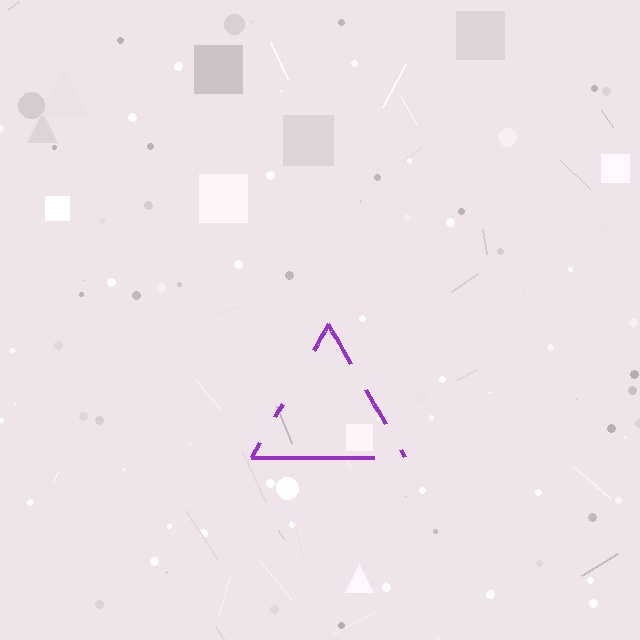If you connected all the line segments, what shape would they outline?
They would outline a triangle.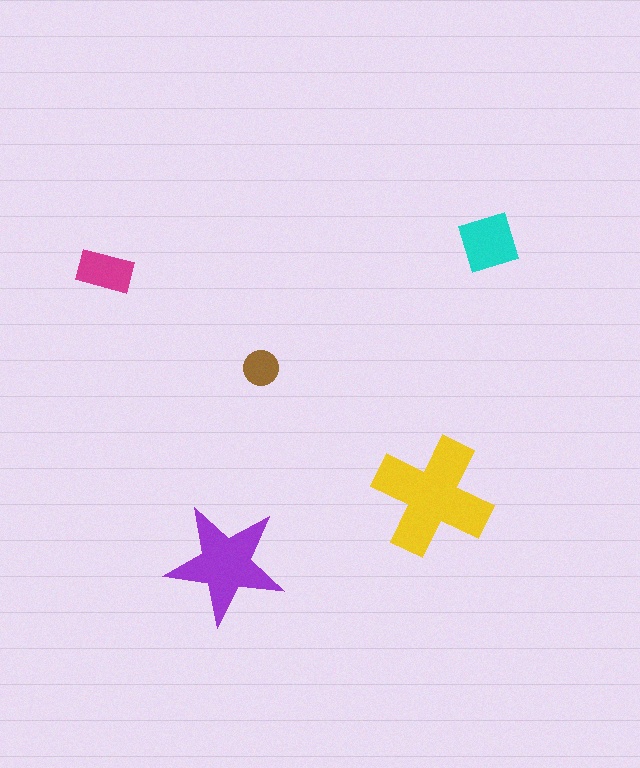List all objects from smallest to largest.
The brown circle, the magenta rectangle, the cyan diamond, the purple star, the yellow cross.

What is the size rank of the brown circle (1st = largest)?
5th.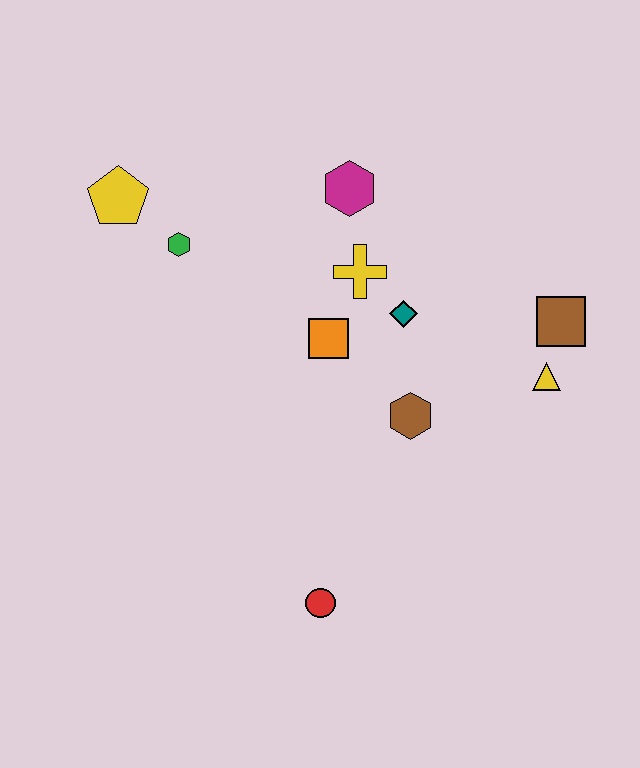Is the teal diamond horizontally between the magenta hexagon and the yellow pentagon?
No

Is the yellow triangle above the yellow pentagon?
No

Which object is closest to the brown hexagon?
The teal diamond is closest to the brown hexagon.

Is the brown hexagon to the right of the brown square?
No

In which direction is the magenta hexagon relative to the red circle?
The magenta hexagon is above the red circle.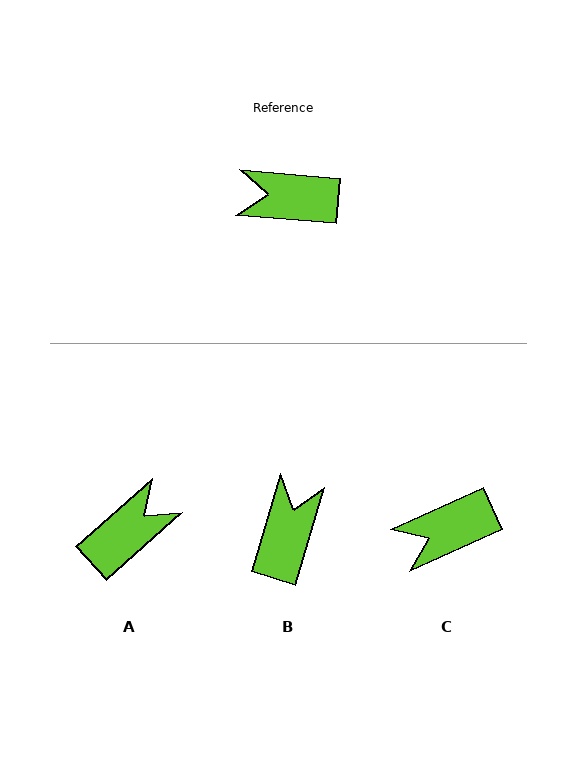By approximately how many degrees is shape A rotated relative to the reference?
Approximately 133 degrees clockwise.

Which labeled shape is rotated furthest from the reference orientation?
A, about 133 degrees away.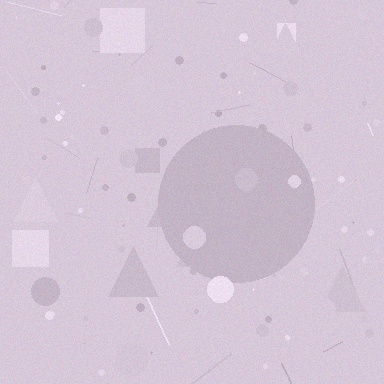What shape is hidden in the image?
A circle is hidden in the image.